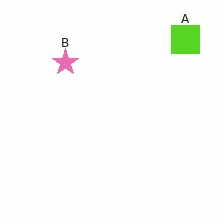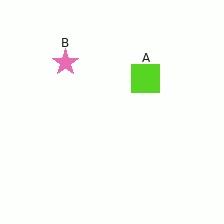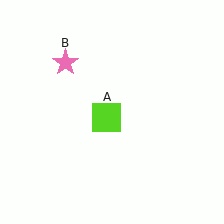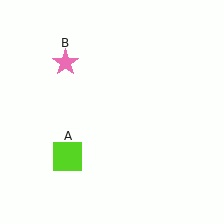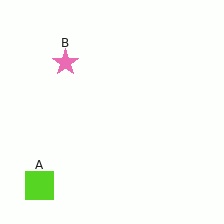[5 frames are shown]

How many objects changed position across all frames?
1 object changed position: lime square (object A).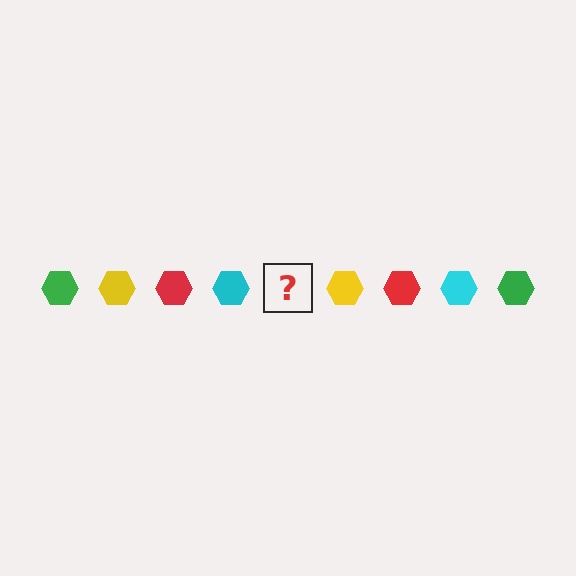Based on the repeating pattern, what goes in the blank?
The blank should be a green hexagon.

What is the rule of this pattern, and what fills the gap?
The rule is that the pattern cycles through green, yellow, red, cyan hexagons. The gap should be filled with a green hexagon.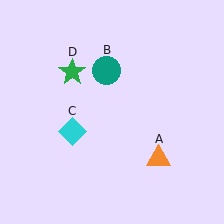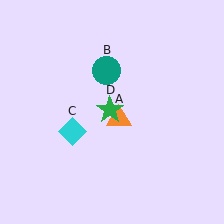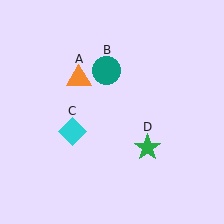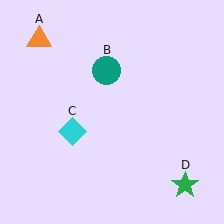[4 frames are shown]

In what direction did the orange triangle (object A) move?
The orange triangle (object A) moved up and to the left.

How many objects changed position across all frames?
2 objects changed position: orange triangle (object A), green star (object D).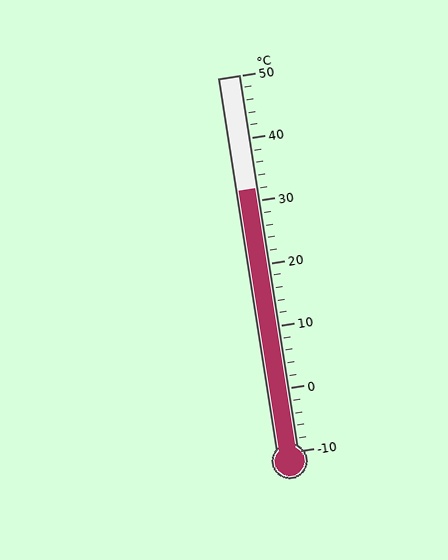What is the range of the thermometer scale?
The thermometer scale ranges from -10°C to 50°C.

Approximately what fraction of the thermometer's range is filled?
The thermometer is filled to approximately 70% of its range.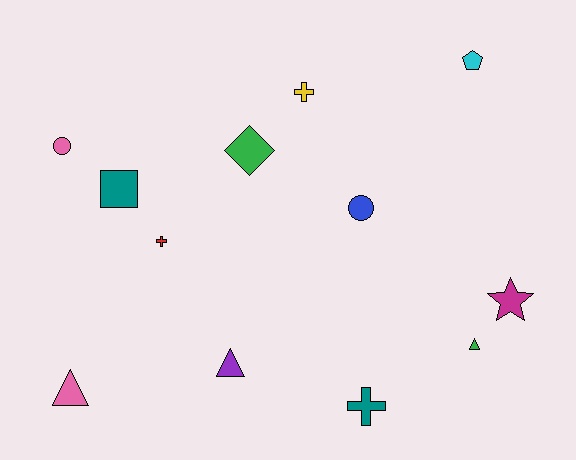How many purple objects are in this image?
There is 1 purple object.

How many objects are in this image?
There are 12 objects.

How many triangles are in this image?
There are 3 triangles.